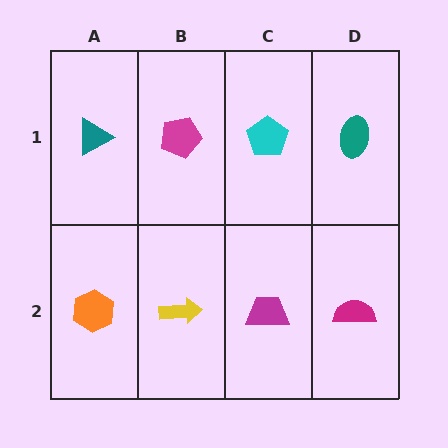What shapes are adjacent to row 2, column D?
A teal ellipse (row 1, column D), a magenta trapezoid (row 2, column C).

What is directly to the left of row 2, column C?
A yellow arrow.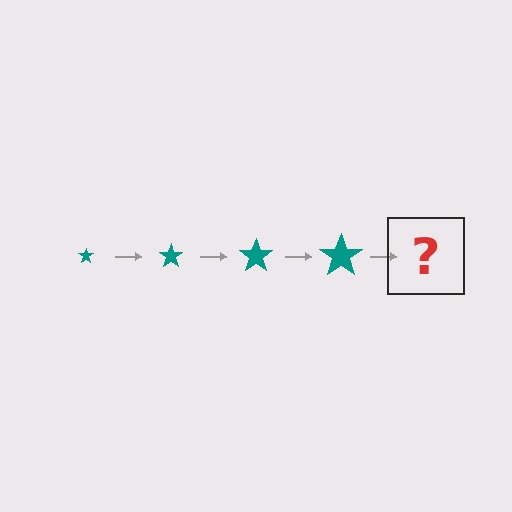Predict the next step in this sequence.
The next step is a teal star, larger than the previous one.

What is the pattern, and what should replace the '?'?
The pattern is that the star gets progressively larger each step. The '?' should be a teal star, larger than the previous one.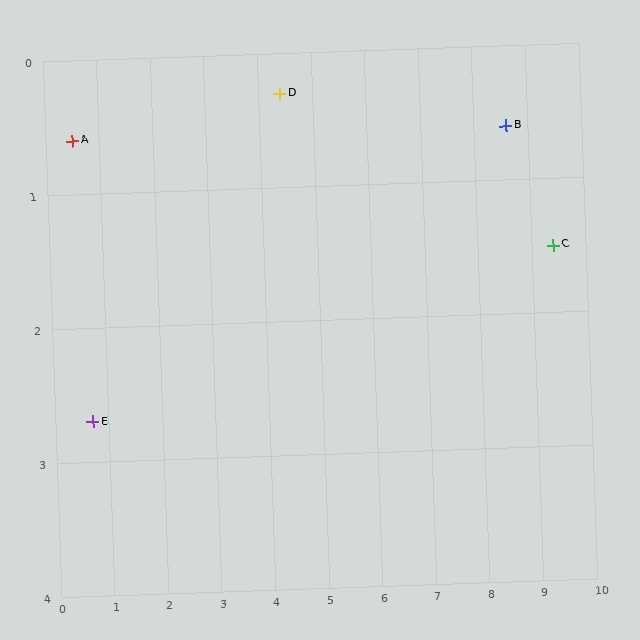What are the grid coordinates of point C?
Point C is at approximately (9.4, 1.5).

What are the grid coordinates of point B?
Point B is at approximately (8.6, 0.6).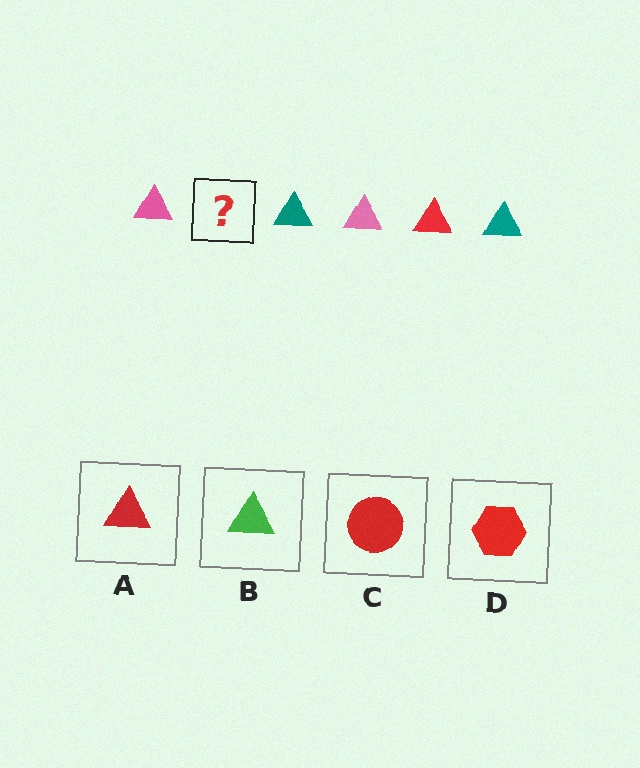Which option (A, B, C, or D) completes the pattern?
A.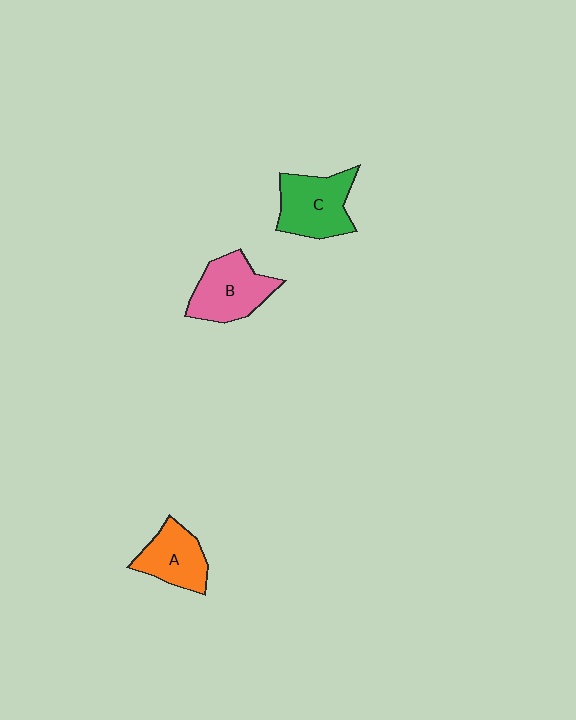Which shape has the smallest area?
Shape A (orange).